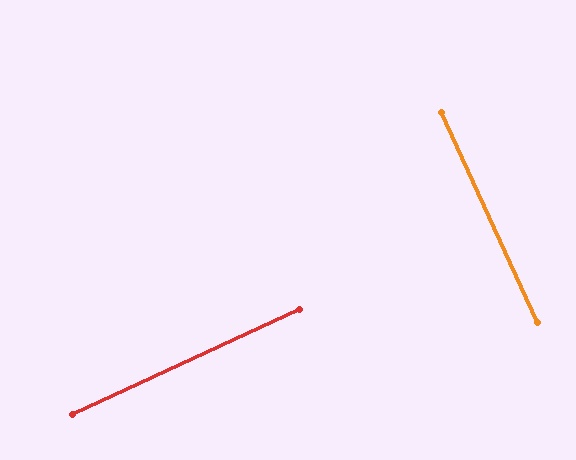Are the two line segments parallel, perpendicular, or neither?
Perpendicular — they meet at approximately 90°.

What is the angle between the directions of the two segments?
Approximately 90 degrees.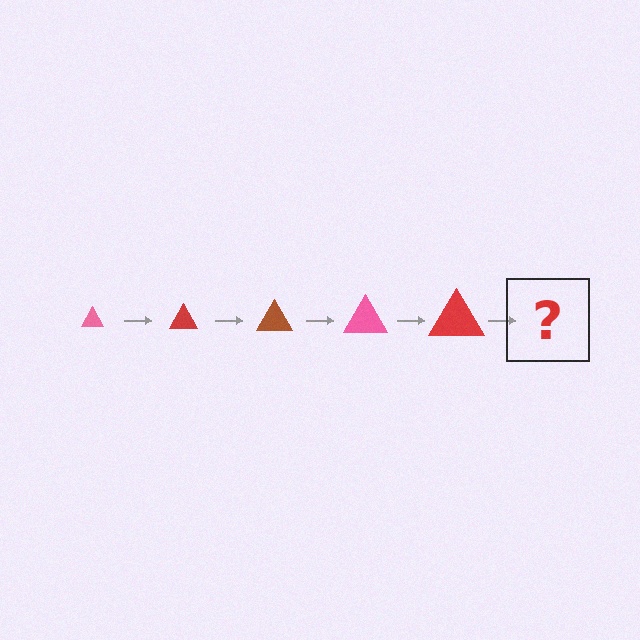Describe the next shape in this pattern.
It should be a brown triangle, larger than the previous one.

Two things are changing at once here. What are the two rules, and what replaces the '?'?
The two rules are that the triangle grows larger each step and the color cycles through pink, red, and brown. The '?' should be a brown triangle, larger than the previous one.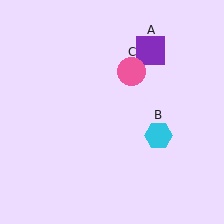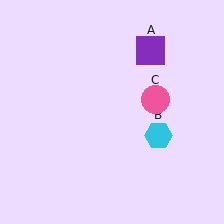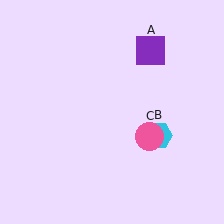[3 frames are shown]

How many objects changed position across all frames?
1 object changed position: pink circle (object C).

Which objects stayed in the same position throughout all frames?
Purple square (object A) and cyan hexagon (object B) remained stationary.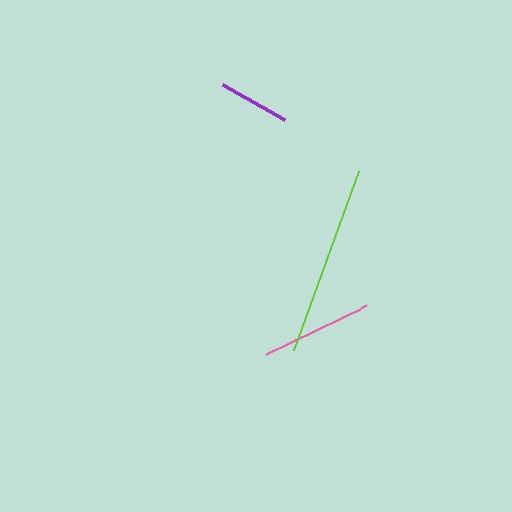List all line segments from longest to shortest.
From longest to shortest: lime, pink, purple.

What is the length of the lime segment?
The lime segment is approximately 190 pixels long.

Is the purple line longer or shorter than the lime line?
The lime line is longer than the purple line.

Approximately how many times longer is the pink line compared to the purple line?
The pink line is approximately 1.6 times the length of the purple line.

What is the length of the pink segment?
The pink segment is approximately 111 pixels long.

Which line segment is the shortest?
The purple line is the shortest at approximately 71 pixels.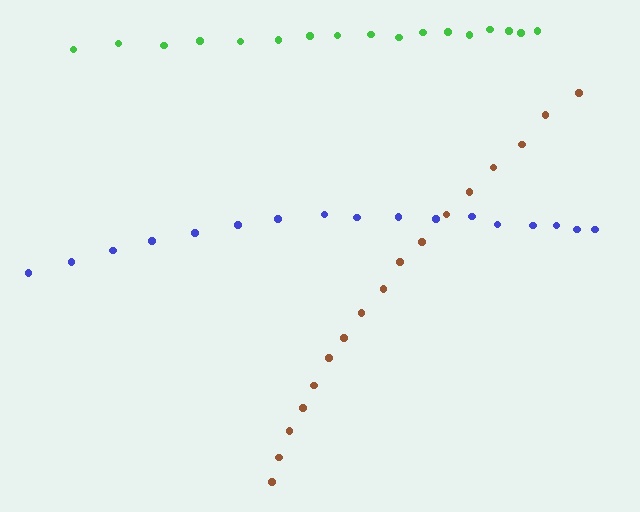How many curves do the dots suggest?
There are 3 distinct paths.